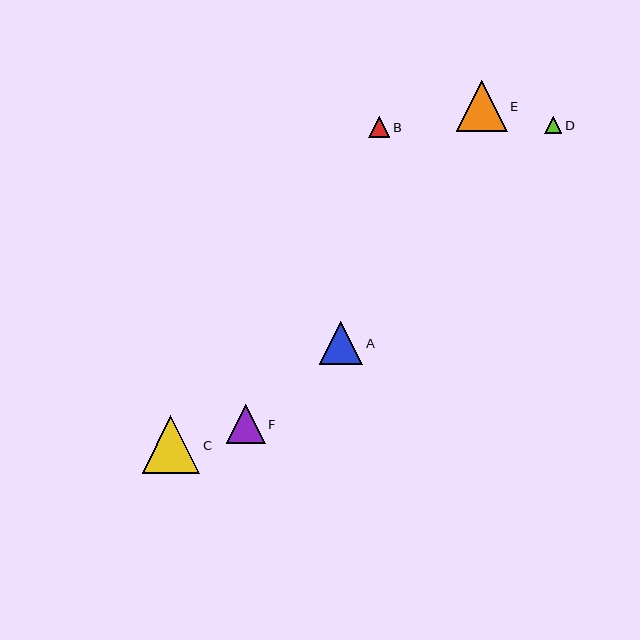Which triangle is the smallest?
Triangle D is the smallest with a size of approximately 17 pixels.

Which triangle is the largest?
Triangle C is the largest with a size of approximately 57 pixels.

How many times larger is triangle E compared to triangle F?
Triangle E is approximately 1.3 times the size of triangle F.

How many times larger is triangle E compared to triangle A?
Triangle E is approximately 1.2 times the size of triangle A.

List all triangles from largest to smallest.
From largest to smallest: C, E, A, F, B, D.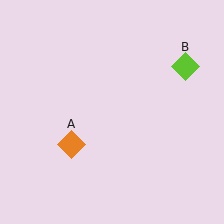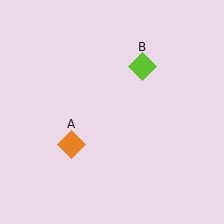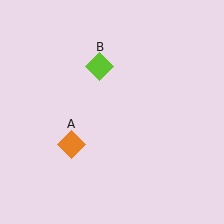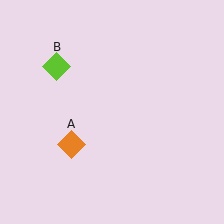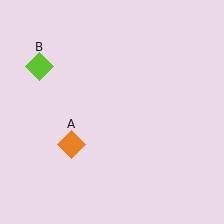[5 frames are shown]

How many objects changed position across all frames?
1 object changed position: lime diamond (object B).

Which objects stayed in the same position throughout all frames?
Orange diamond (object A) remained stationary.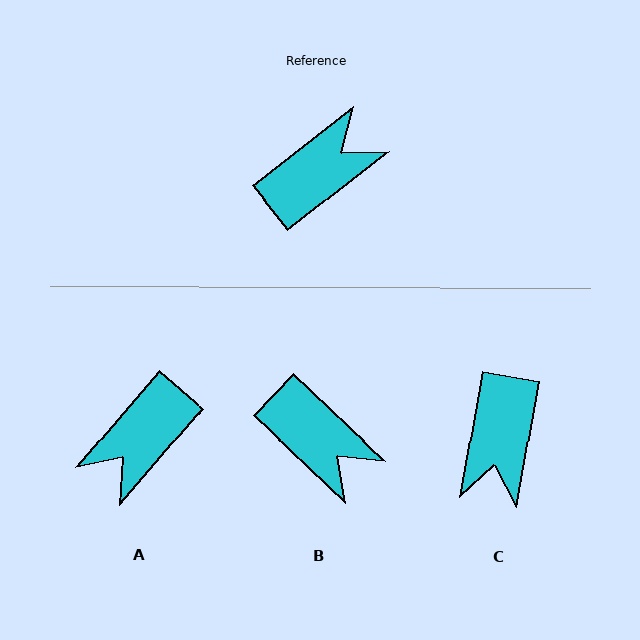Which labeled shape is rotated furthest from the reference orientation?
A, about 169 degrees away.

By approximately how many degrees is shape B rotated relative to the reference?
Approximately 82 degrees clockwise.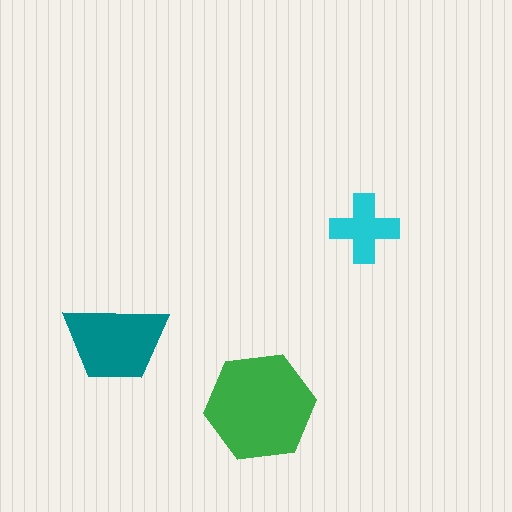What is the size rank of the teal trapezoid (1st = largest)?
2nd.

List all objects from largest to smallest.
The green hexagon, the teal trapezoid, the cyan cross.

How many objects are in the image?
There are 3 objects in the image.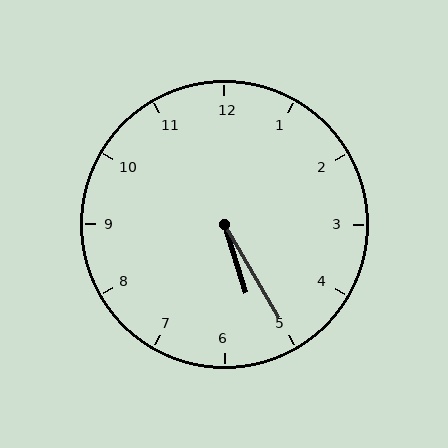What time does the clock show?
5:25.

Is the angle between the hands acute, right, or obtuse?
It is acute.